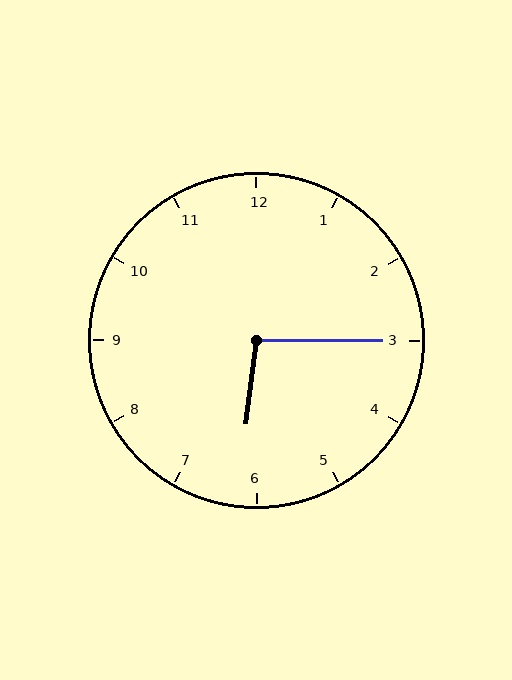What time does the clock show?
6:15.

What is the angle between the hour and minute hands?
Approximately 98 degrees.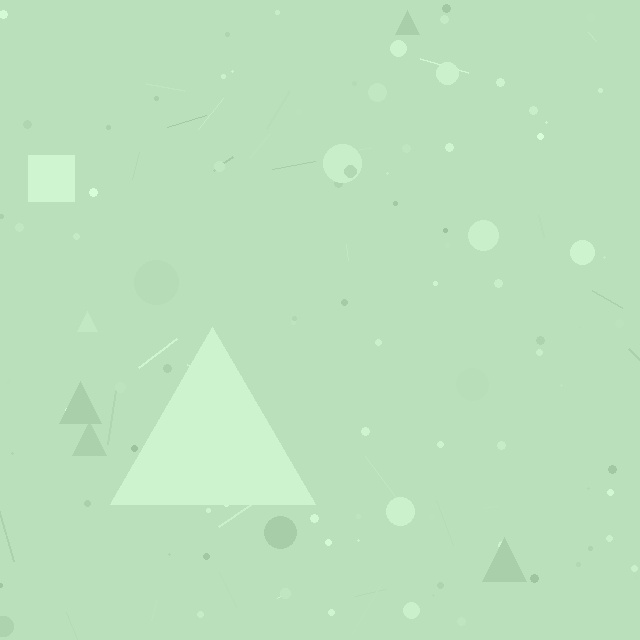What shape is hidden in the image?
A triangle is hidden in the image.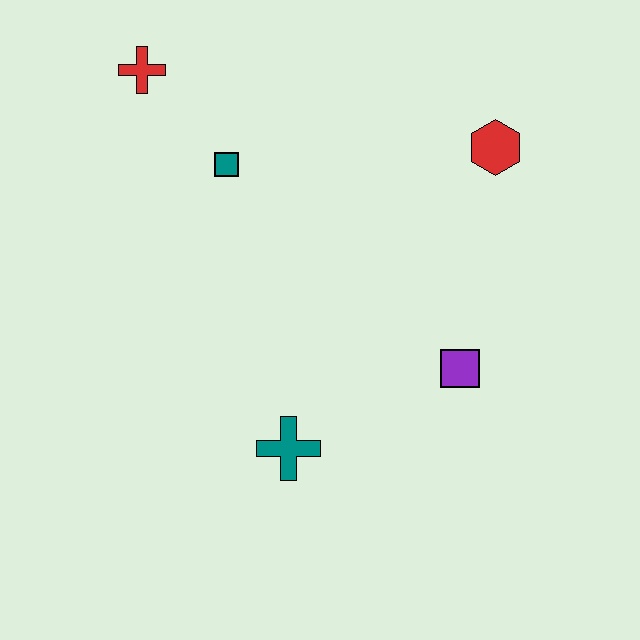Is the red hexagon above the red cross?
No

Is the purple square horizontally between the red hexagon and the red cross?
Yes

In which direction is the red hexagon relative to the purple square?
The red hexagon is above the purple square.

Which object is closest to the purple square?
The teal cross is closest to the purple square.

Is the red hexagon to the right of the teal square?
Yes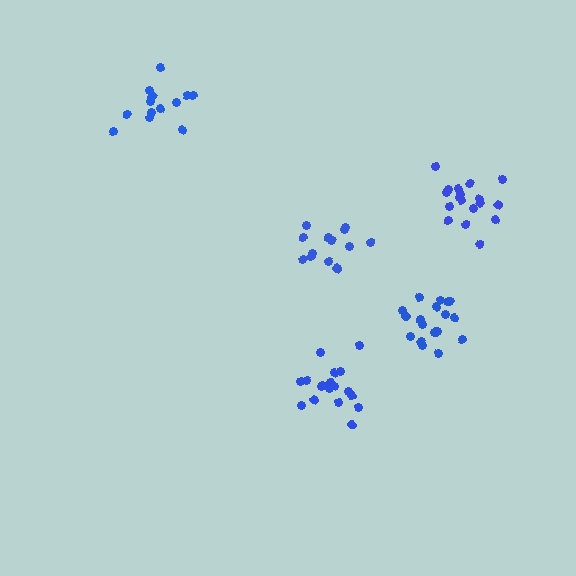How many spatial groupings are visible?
There are 5 spatial groupings.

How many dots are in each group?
Group 1: 18 dots, Group 2: 13 dots, Group 3: 18 dots, Group 4: 14 dots, Group 5: 18 dots (81 total).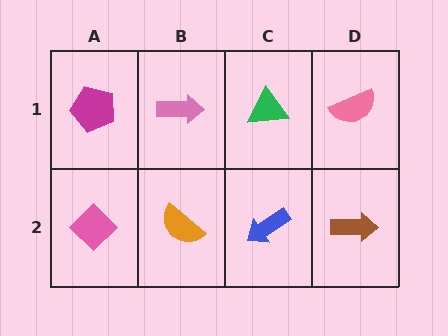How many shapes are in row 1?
4 shapes.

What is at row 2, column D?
A brown arrow.